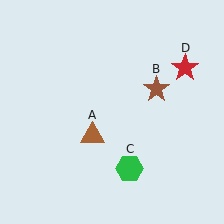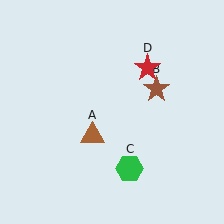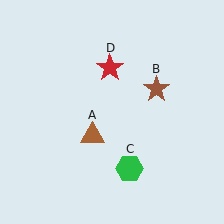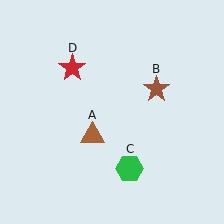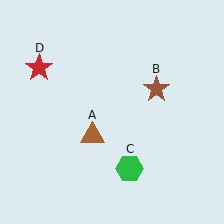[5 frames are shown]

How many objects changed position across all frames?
1 object changed position: red star (object D).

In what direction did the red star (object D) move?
The red star (object D) moved left.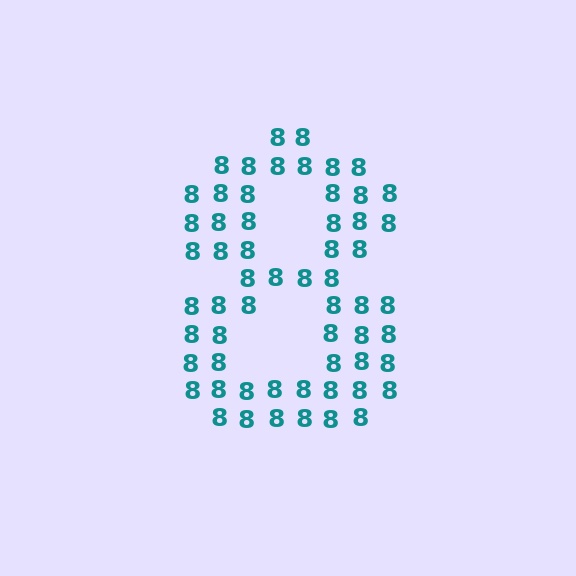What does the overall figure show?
The overall figure shows the digit 8.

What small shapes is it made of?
It is made of small digit 8's.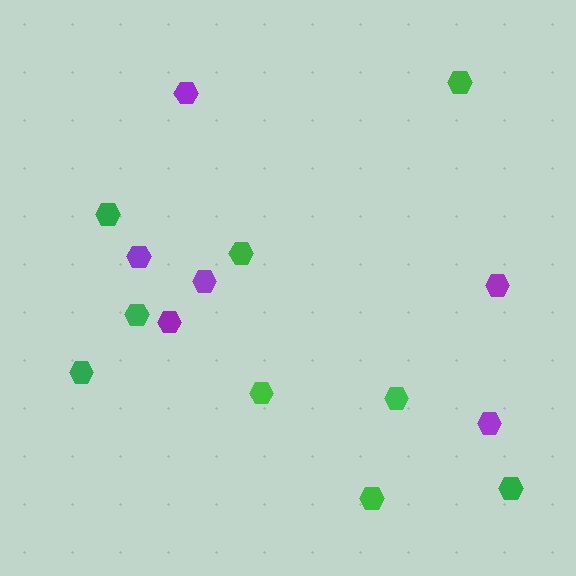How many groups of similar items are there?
There are 2 groups: one group of green hexagons (9) and one group of purple hexagons (6).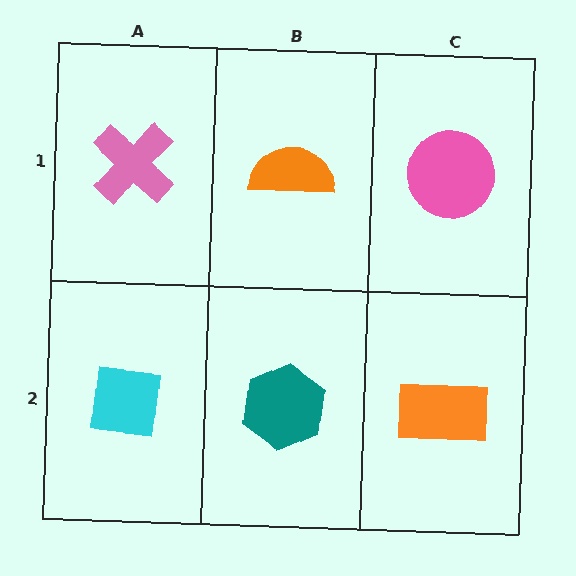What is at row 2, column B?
A teal hexagon.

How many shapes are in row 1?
3 shapes.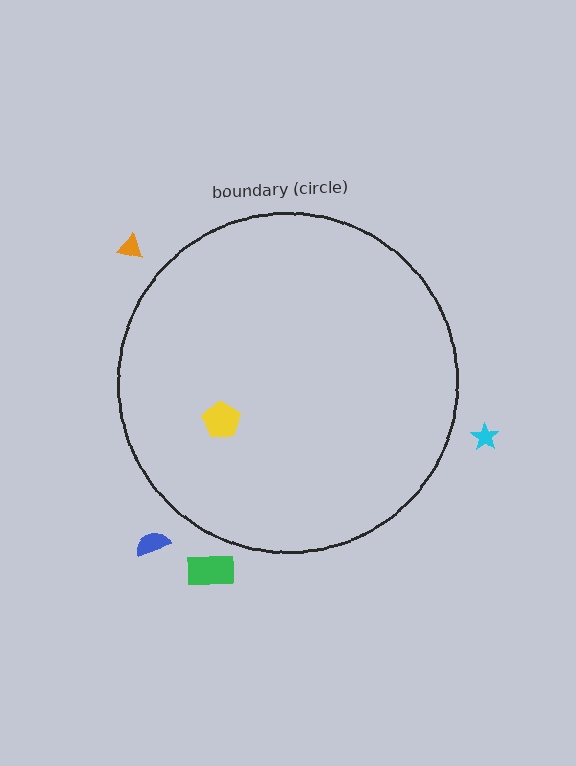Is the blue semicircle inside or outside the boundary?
Outside.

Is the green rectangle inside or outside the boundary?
Outside.